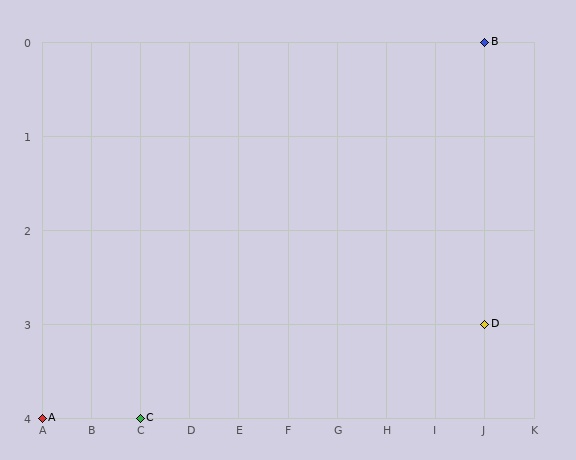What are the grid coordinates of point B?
Point B is at grid coordinates (J, 0).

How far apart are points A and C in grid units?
Points A and C are 2 columns apart.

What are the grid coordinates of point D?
Point D is at grid coordinates (J, 3).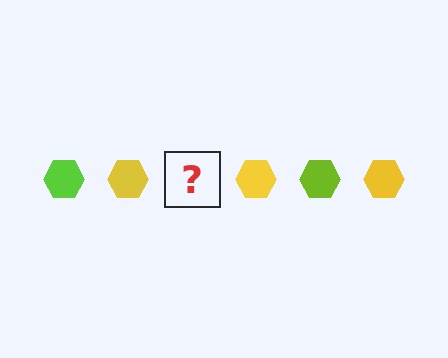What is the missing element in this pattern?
The missing element is a lime hexagon.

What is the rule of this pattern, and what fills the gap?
The rule is that the pattern cycles through lime, yellow hexagons. The gap should be filled with a lime hexagon.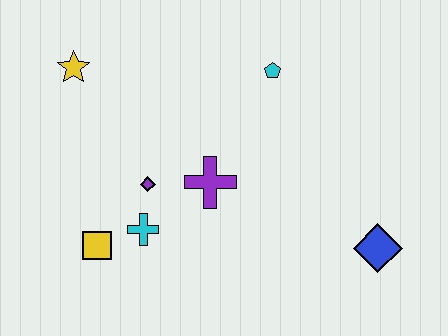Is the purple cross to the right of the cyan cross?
Yes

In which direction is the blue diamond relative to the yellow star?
The blue diamond is to the right of the yellow star.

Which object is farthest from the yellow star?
The blue diamond is farthest from the yellow star.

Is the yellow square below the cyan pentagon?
Yes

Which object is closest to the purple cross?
The purple diamond is closest to the purple cross.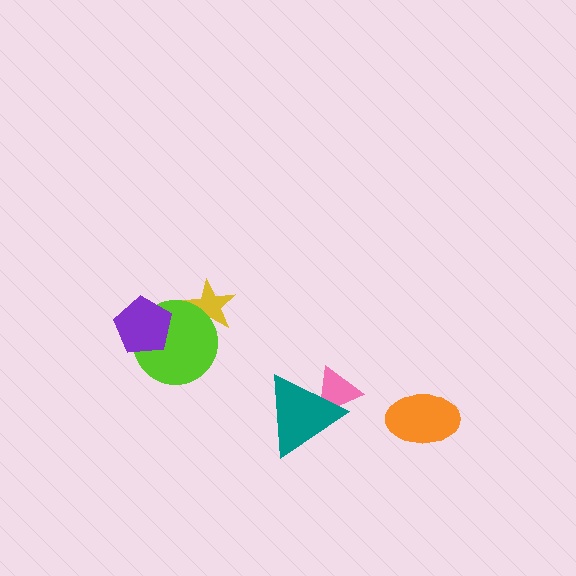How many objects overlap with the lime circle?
2 objects overlap with the lime circle.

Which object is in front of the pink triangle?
The teal triangle is in front of the pink triangle.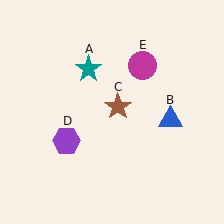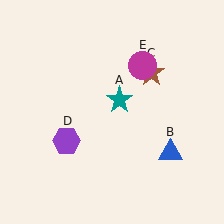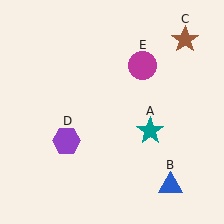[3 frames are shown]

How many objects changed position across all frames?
3 objects changed position: teal star (object A), blue triangle (object B), brown star (object C).